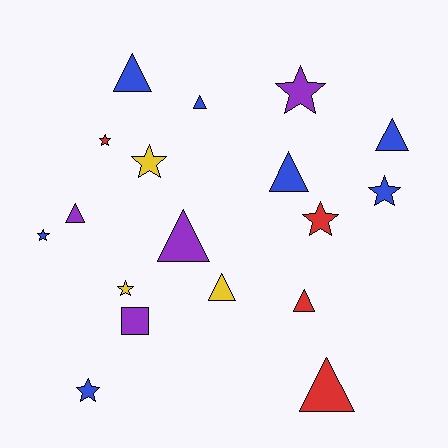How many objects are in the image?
There are 18 objects.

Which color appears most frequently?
Blue, with 7 objects.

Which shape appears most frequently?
Triangle, with 9 objects.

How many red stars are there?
There are 2 red stars.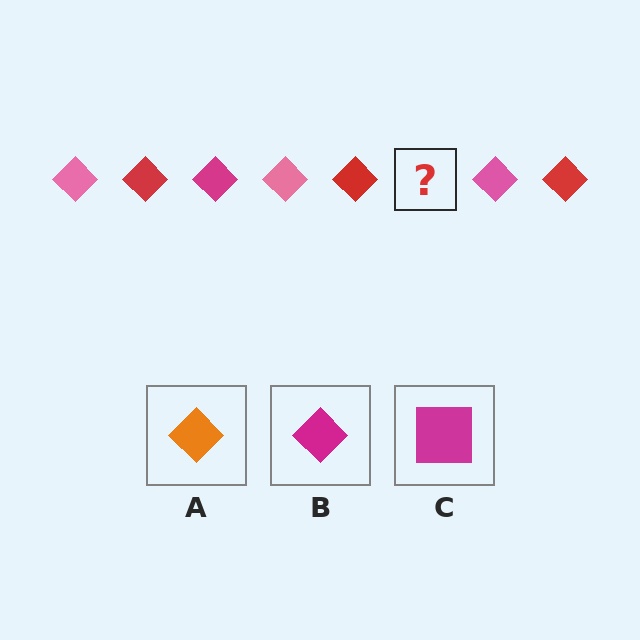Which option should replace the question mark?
Option B.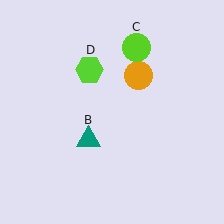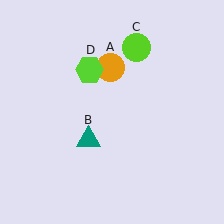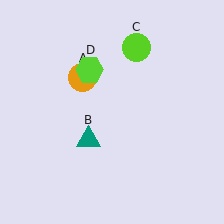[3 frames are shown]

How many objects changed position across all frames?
1 object changed position: orange circle (object A).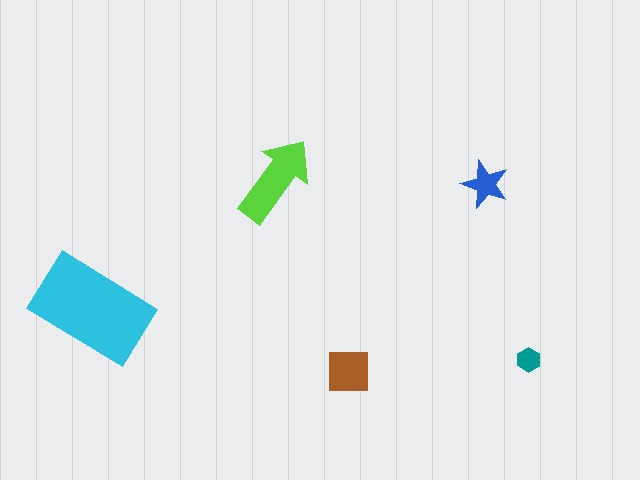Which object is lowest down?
The brown square is bottommost.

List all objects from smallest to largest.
The teal hexagon, the blue star, the brown square, the lime arrow, the cyan rectangle.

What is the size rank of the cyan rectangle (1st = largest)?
1st.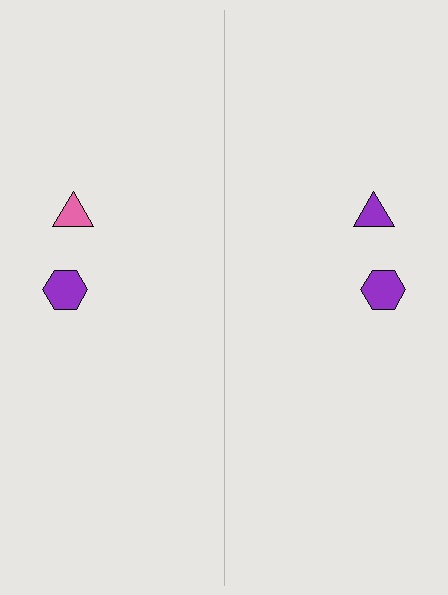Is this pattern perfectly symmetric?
No, the pattern is not perfectly symmetric. The purple triangle on the right side breaks the symmetry — its mirror counterpart is pink.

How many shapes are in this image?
There are 4 shapes in this image.